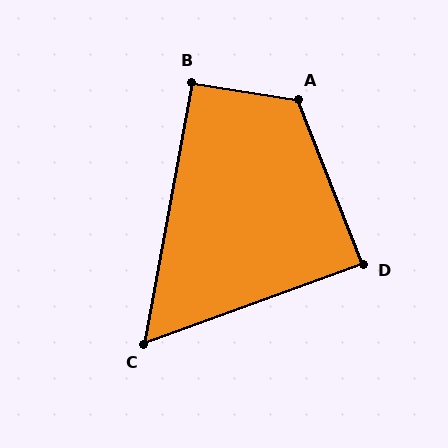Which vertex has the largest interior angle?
A, at approximately 120 degrees.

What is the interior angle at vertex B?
Approximately 91 degrees (approximately right).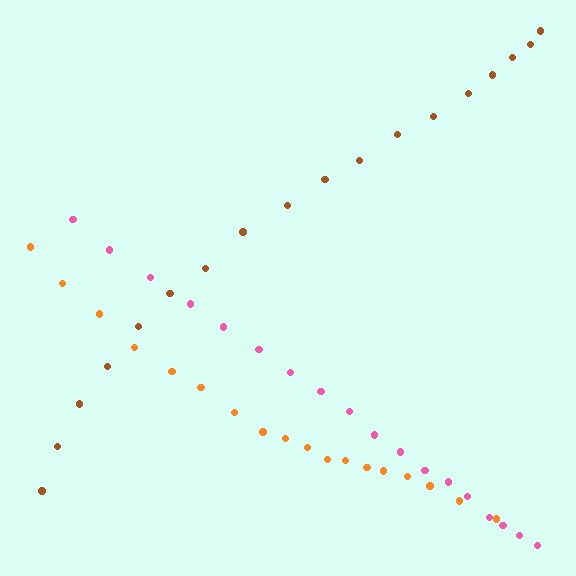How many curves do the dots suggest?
There are 3 distinct paths.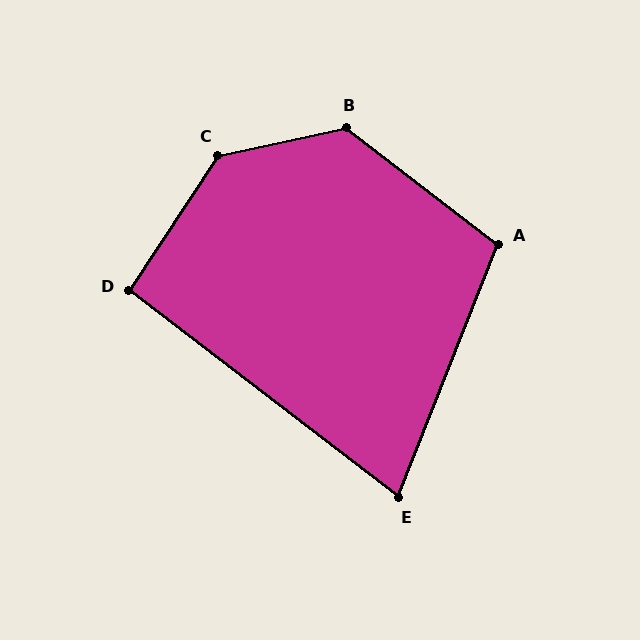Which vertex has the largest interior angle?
C, at approximately 135 degrees.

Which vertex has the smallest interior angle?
E, at approximately 74 degrees.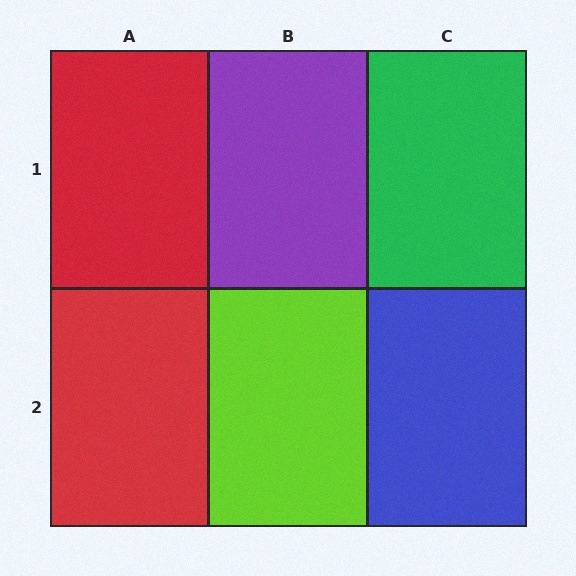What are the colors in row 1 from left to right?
Red, purple, green.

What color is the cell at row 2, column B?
Lime.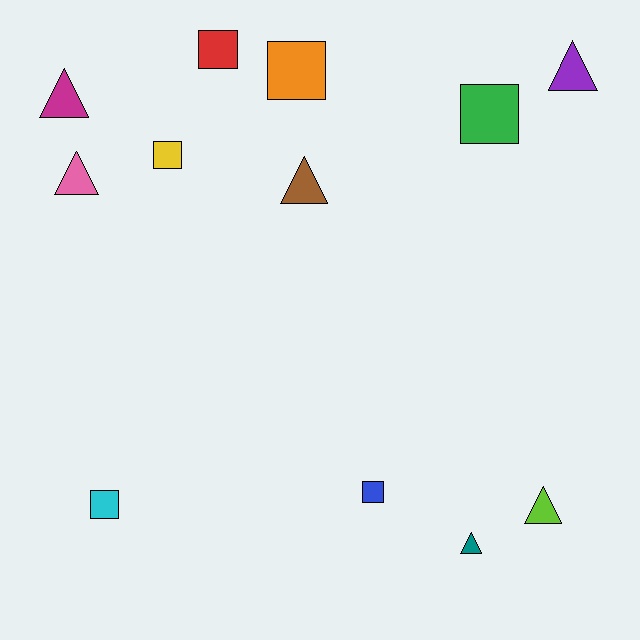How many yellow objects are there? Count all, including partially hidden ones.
There is 1 yellow object.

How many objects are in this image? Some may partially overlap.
There are 12 objects.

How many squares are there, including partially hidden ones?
There are 6 squares.